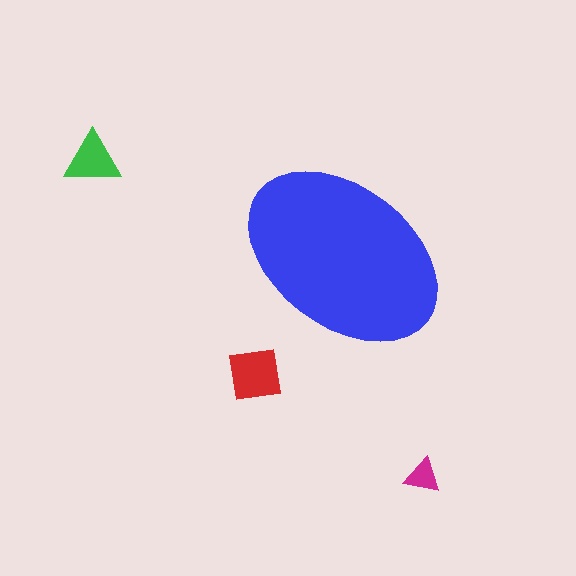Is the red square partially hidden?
No, the red square is fully visible.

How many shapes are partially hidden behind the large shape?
0 shapes are partially hidden.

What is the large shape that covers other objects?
A blue ellipse.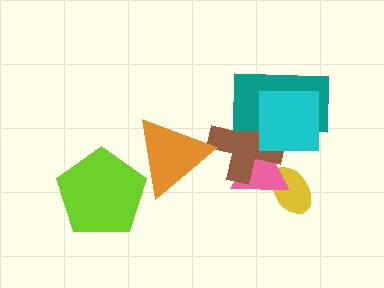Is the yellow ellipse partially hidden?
Yes, it is partially covered by another shape.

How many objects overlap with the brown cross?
4 objects overlap with the brown cross.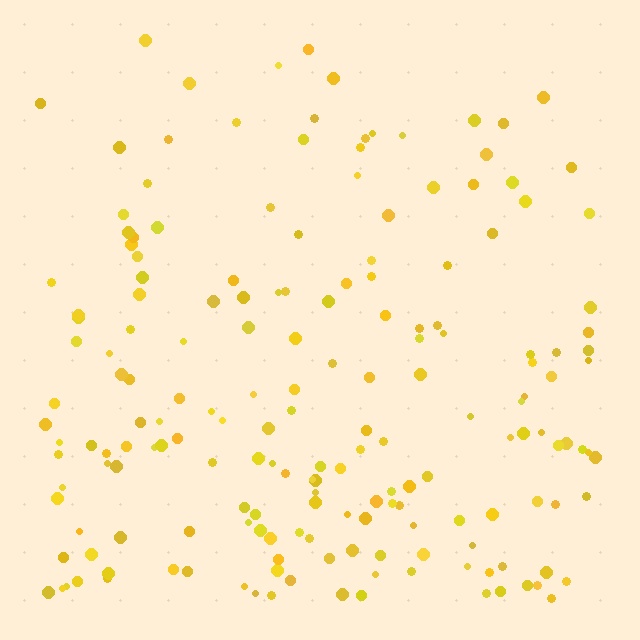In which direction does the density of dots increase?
From top to bottom, with the bottom side densest.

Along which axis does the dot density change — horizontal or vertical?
Vertical.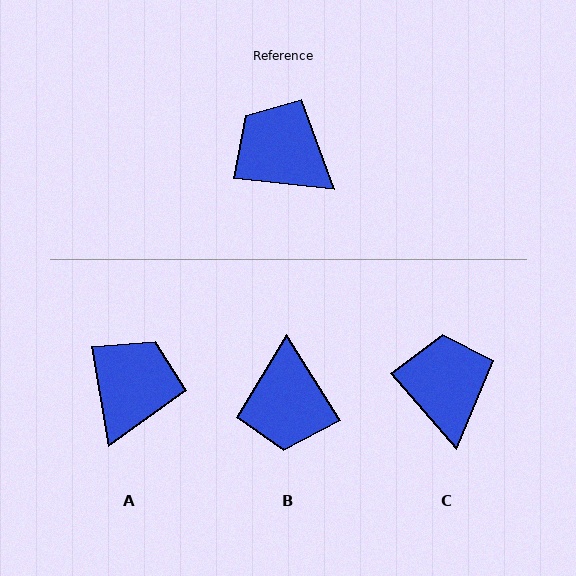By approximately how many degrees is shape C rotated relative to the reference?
Approximately 43 degrees clockwise.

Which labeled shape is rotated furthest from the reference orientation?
B, about 128 degrees away.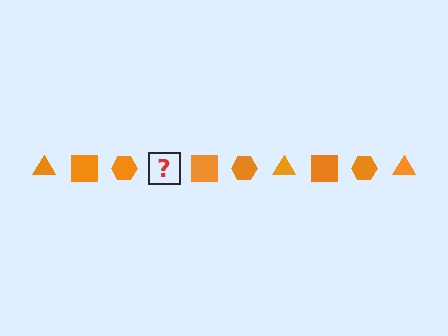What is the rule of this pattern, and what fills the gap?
The rule is that the pattern cycles through triangle, square, hexagon shapes in orange. The gap should be filled with an orange triangle.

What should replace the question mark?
The question mark should be replaced with an orange triangle.